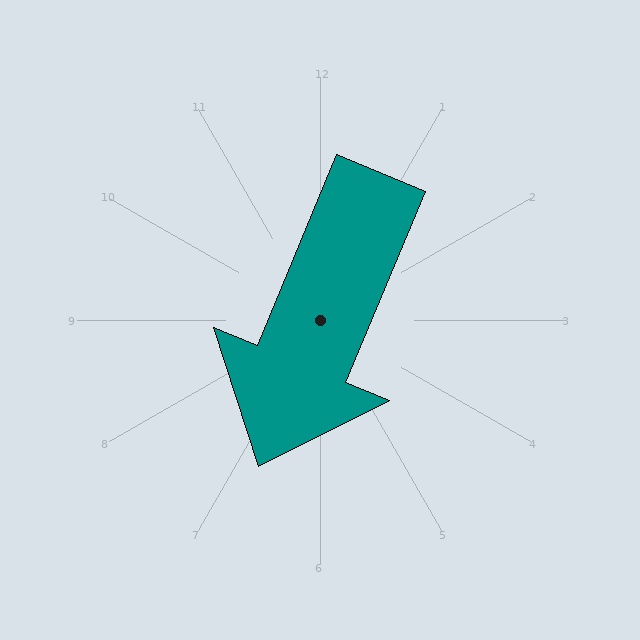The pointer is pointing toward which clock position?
Roughly 7 o'clock.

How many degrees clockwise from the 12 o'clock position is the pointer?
Approximately 203 degrees.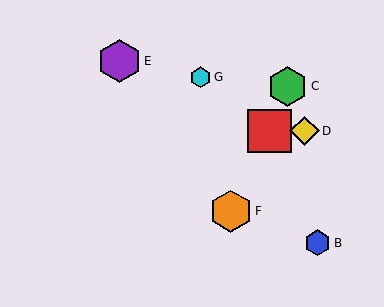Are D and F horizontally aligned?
No, D is at y≈131 and F is at y≈211.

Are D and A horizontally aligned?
Yes, both are at y≈131.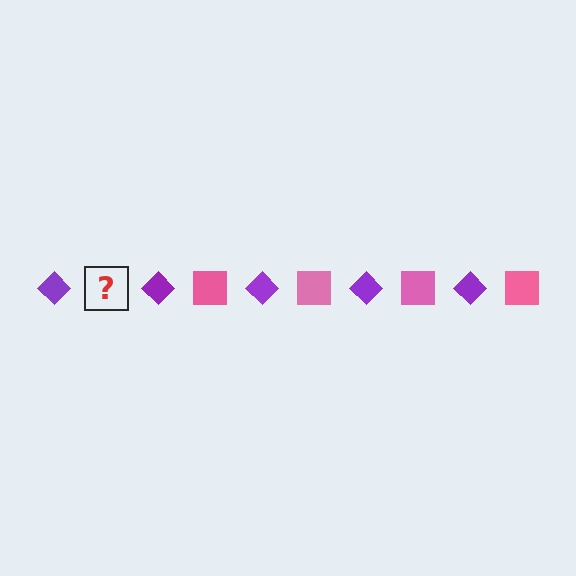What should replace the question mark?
The question mark should be replaced with a pink square.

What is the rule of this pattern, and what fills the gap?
The rule is that the pattern alternates between purple diamond and pink square. The gap should be filled with a pink square.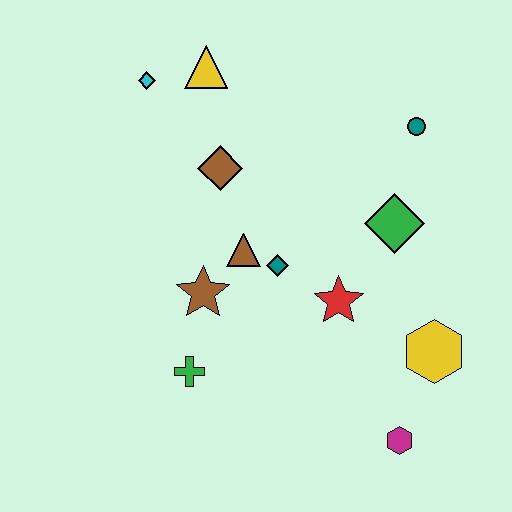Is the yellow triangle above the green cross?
Yes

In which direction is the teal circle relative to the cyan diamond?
The teal circle is to the right of the cyan diamond.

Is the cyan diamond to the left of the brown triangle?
Yes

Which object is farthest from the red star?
The cyan diamond is farthest from the red star.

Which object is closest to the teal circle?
The green diamond is closest to the teal circle.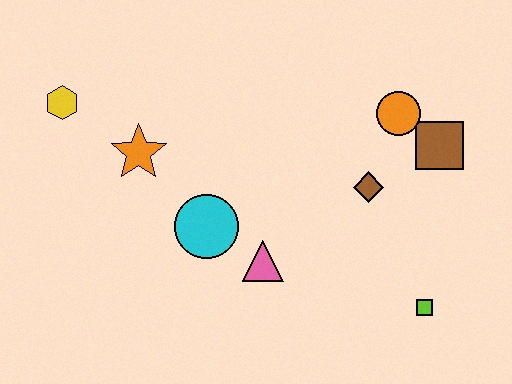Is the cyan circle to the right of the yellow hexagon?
Yes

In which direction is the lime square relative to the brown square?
The lime square is below the brown square.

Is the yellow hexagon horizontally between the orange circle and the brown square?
No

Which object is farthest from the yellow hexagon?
The lime square is farthest from the yellow hexagon.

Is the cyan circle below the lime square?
No